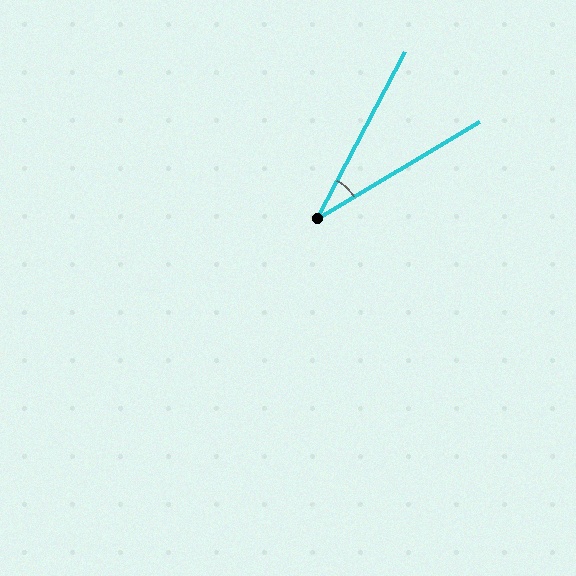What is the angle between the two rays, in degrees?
Approximately 31 degrees.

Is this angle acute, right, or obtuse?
It is acute.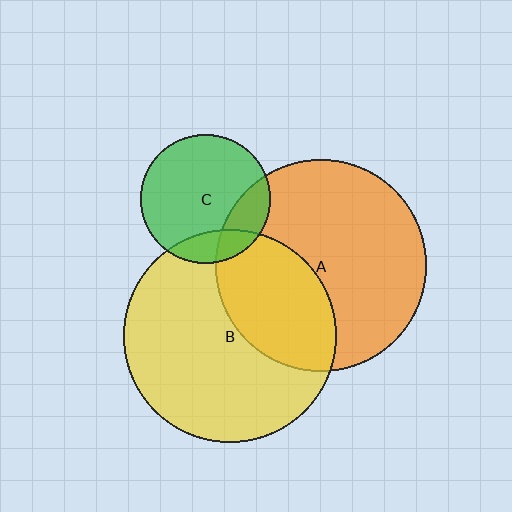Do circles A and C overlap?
Yes.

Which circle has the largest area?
Circle B (yellow).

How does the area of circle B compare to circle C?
Approximately 2.7 times.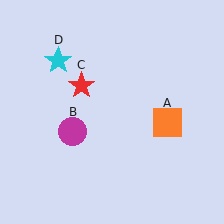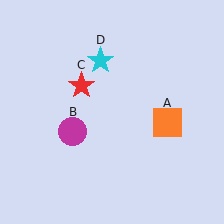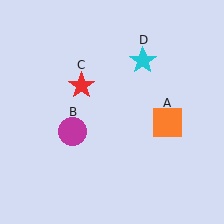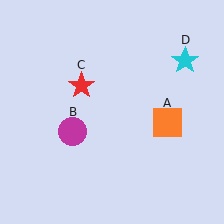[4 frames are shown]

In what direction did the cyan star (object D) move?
The cyan star (object D) moved right.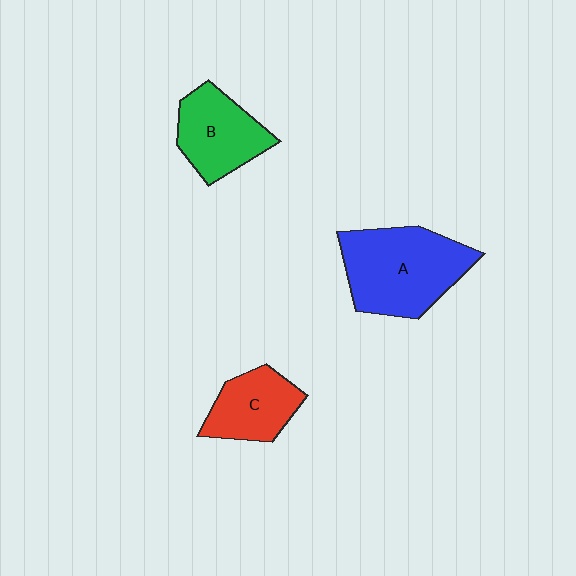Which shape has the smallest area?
Shape C (red).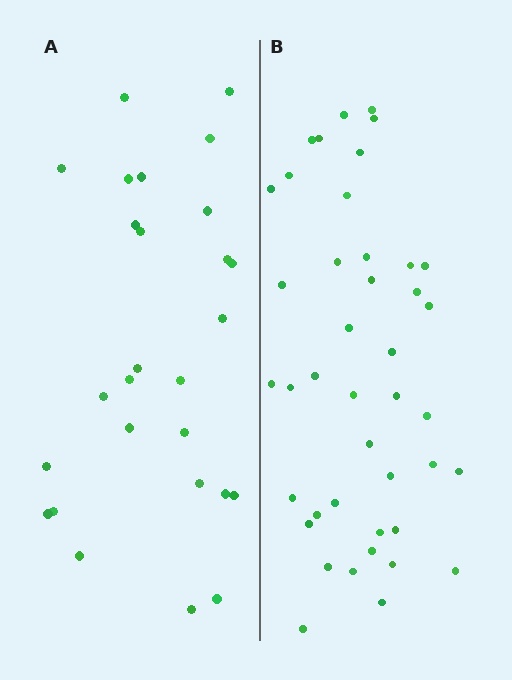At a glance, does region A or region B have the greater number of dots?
Region B (the right region) has more dots.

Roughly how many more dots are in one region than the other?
Region B has approximately 15 more dots than region A.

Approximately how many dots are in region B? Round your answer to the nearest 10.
About 40 dots. (The exact count is 42, which rounds to 40.)